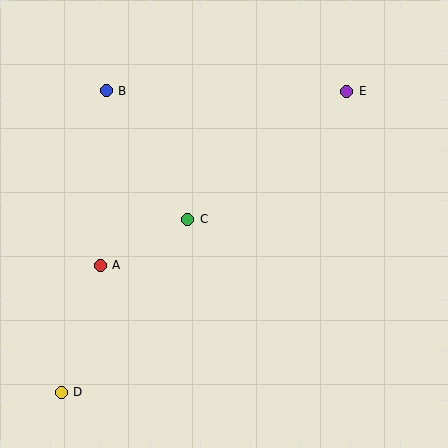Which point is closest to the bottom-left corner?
Point D is closest to the bottom-left corner.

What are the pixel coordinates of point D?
Point D is at (61, 392).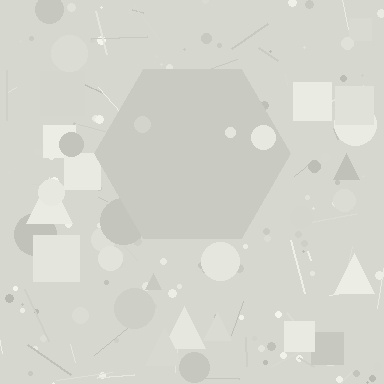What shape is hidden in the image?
A hexagon is hidden in the image.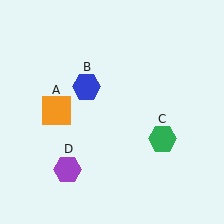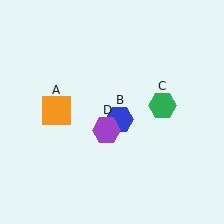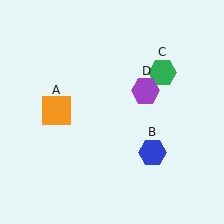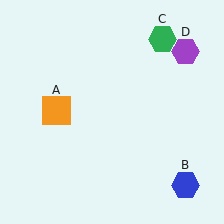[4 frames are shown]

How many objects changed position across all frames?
3 objects changed position: blue hexagon (object B), green hexagon (object C), purple hexagon (object D).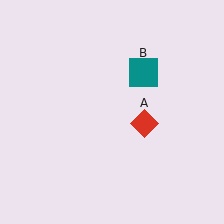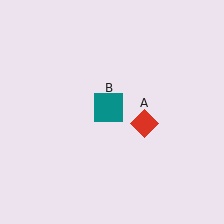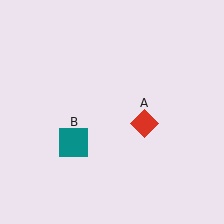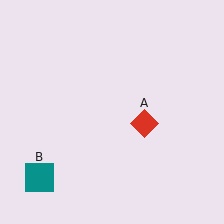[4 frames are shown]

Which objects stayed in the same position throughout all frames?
Red diamond (object A) remained stationary.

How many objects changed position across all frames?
1 object changed position: teal square (object B).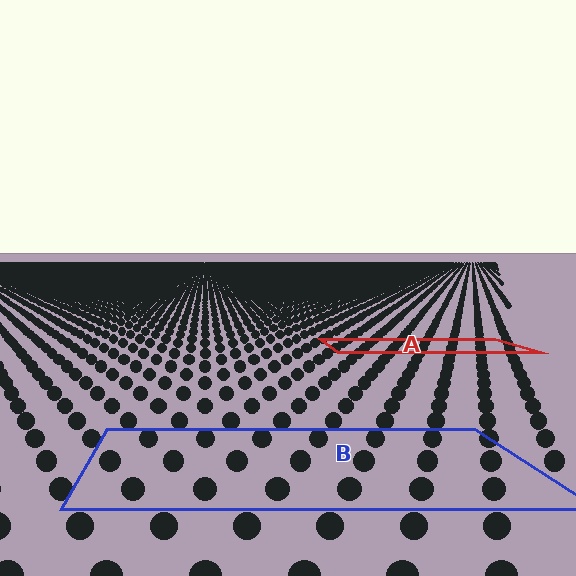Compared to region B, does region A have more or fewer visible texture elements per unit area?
Region A has more texture elements per unit area — they are packed more densely because it is farther away.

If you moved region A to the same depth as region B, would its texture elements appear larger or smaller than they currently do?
They would appear larger. At a closer depth, the same texture elements are projected at a bigger on-screen size.